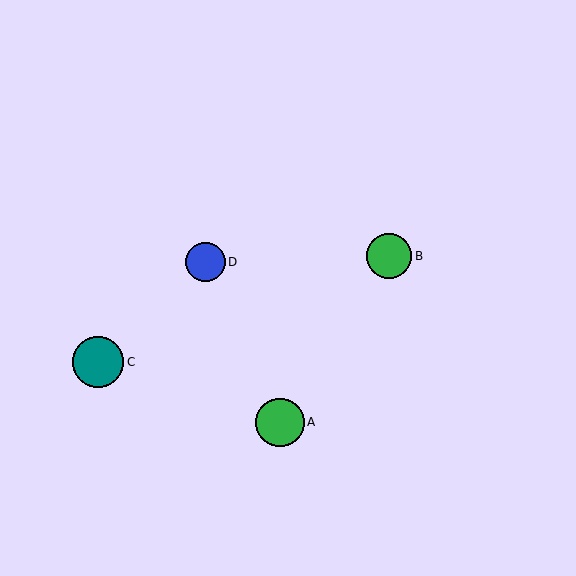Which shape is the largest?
The teal circle (labeled C) is the largest.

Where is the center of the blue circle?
The center of the blue circle is at (206, 262).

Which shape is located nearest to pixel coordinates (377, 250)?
The green circle (labeled B) at (389, 256) is nearest to that location.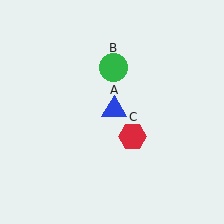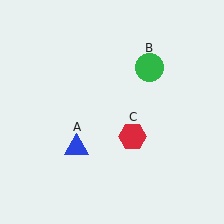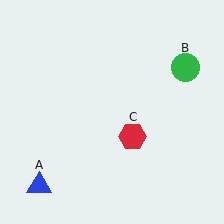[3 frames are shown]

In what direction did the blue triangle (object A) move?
The blue triangle (object A) moved down and to the left.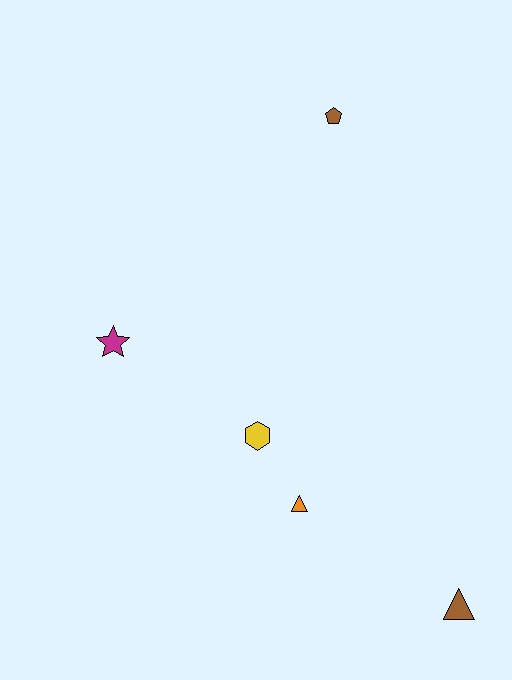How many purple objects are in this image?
There are no purple objects.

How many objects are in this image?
There are 5 objects.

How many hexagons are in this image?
There is 1 hexagon.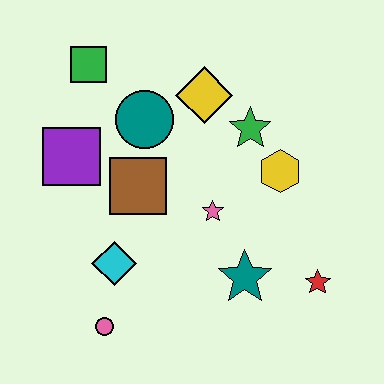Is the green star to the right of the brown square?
Yes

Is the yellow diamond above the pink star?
Yes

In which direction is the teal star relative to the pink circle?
The teal star is to the right of the pink circle.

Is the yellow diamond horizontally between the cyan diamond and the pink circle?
No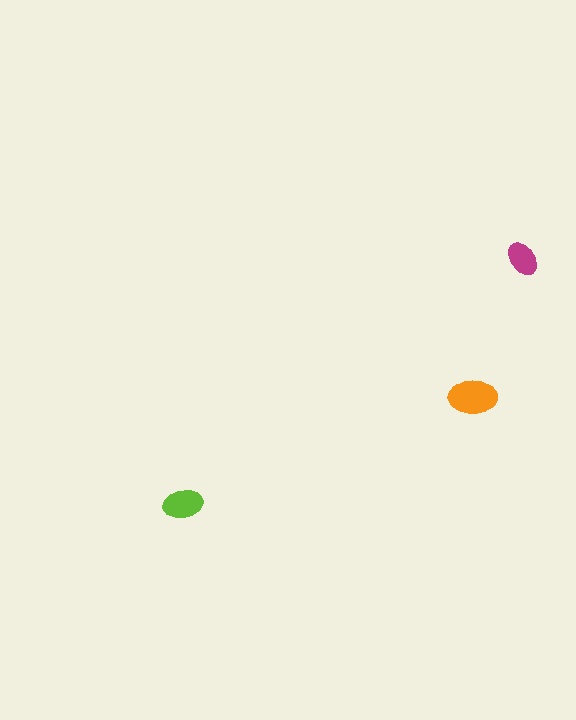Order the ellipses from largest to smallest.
the orange one, the lime one, the magenta one.